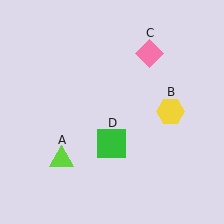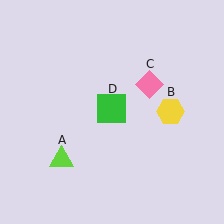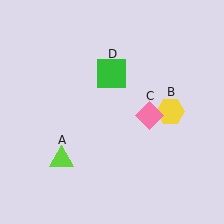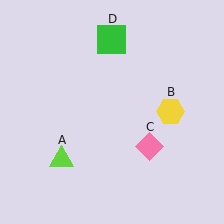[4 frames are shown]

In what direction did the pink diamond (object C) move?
The pink diamond (object C) moved down.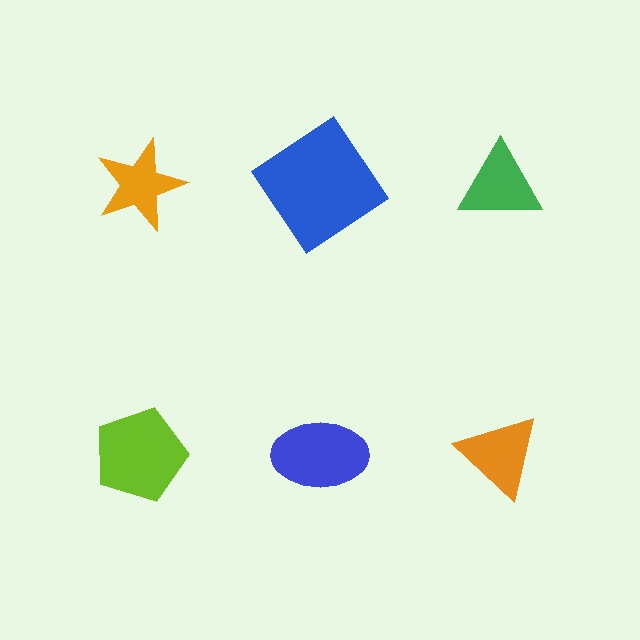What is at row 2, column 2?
A blue ellipse.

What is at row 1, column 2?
A blue diamond.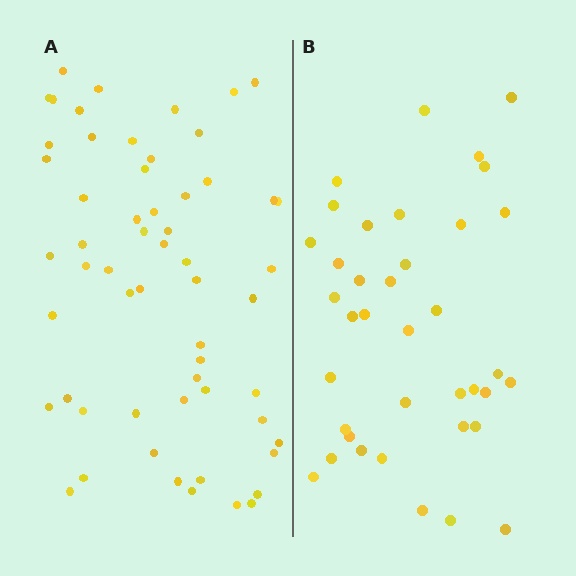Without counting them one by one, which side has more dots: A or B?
Region A (the left region) has more dots.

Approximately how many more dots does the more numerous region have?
Region A has approximately 20 more dots than region B.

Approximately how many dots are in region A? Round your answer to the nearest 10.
About 60 dots. (The exact count is 58, which rounds to 60.)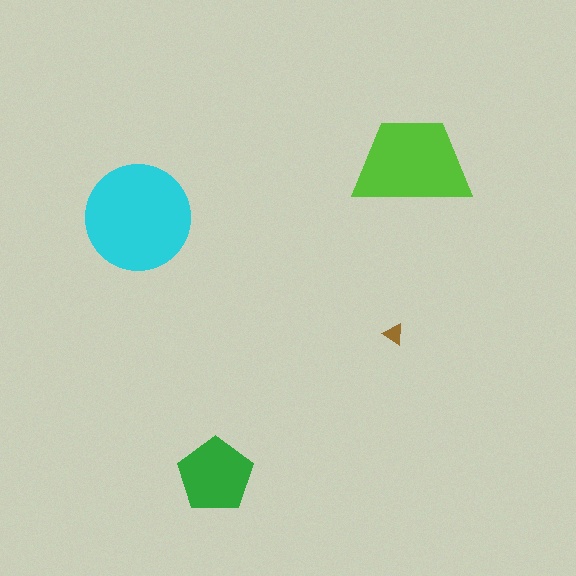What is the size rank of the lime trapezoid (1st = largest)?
2nd.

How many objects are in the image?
There are 4 objects in the image.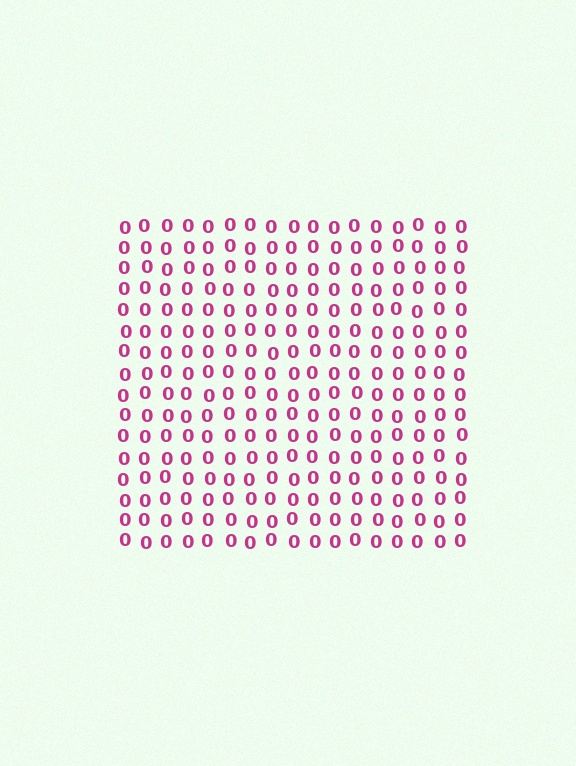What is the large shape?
The large shape is a square.